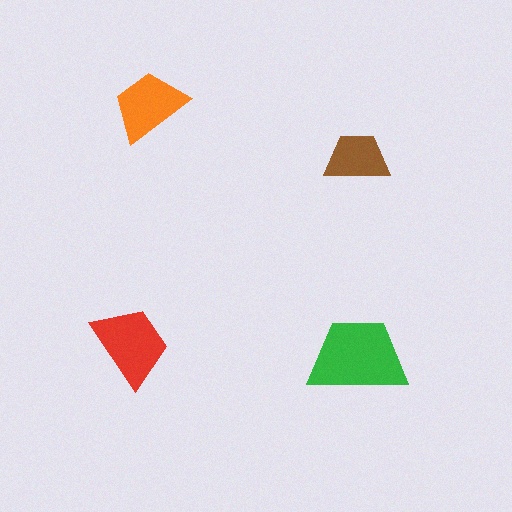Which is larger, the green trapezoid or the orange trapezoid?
The green one.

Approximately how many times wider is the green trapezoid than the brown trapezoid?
About 1.5 times wider.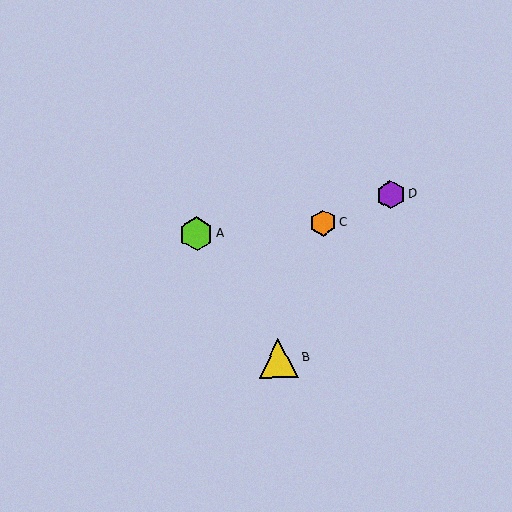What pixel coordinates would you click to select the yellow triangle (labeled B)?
Click at (278, 358) to select the yellow triangle B.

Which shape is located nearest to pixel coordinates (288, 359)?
The yellow triangle (labeled B) at (278, 358) is nearest to that location.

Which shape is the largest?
The yellow triangle (labeled B) is the largest.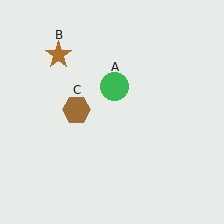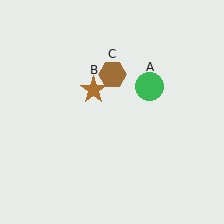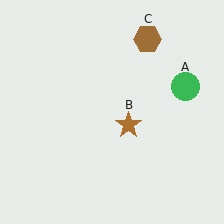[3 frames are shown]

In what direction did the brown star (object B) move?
The brown star (object B) moved down and to the right.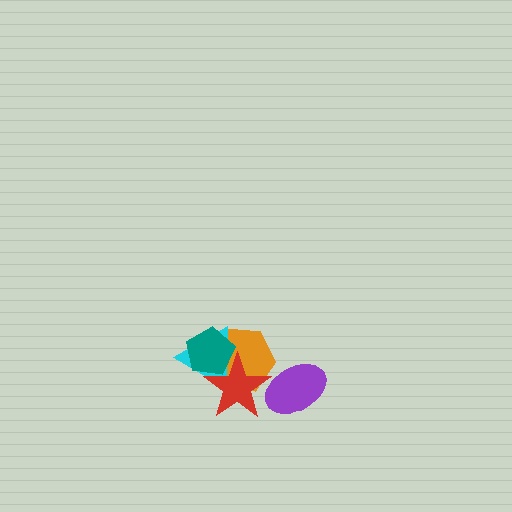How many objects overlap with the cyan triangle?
3 objects overlap with the cyan triangle.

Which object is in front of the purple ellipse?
The red star is in front of the purple ellipse.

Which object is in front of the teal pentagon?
The red star is in front of the teal pentagon.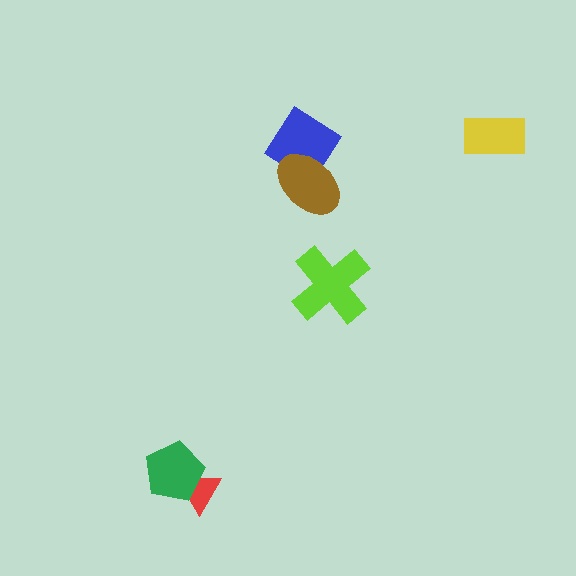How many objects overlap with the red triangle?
1 object overlaps with the red triangle.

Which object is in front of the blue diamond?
The brown ellipse is in front of the blue diamond.